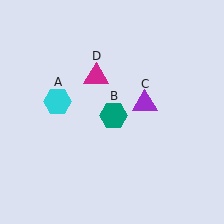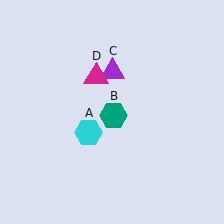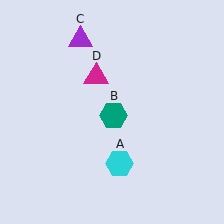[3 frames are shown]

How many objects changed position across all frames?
2 objects changed position: cyan hexagon (object A), purple triangle (object C).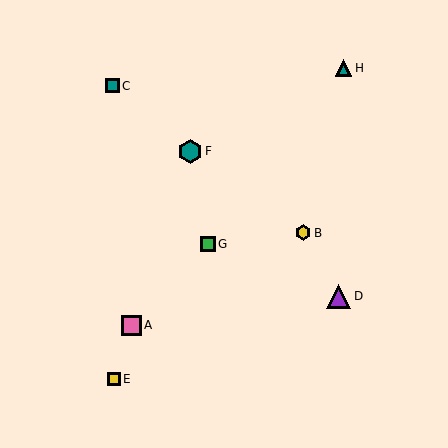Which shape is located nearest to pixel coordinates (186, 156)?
The teal hexagon (labeled F) at (190, 151) is nearest to that location.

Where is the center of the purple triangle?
The center of the purple triangle is at (339, 296).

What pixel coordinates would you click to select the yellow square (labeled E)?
Click at (114, 379) to select the yellow square E.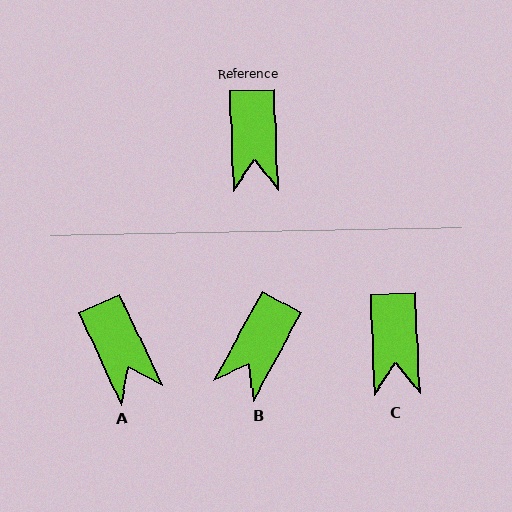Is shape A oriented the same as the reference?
No, it is off by about 23 degrees.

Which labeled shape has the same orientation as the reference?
C.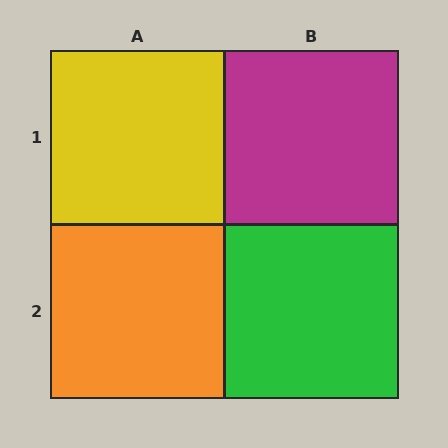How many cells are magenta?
1 cell is magenta.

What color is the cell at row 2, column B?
Green.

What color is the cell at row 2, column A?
Orange.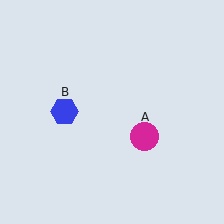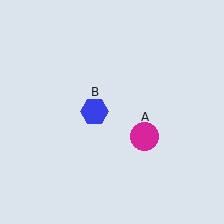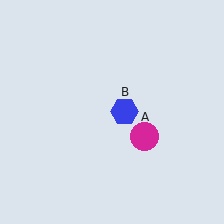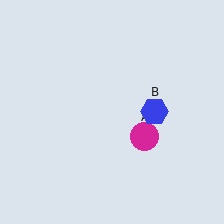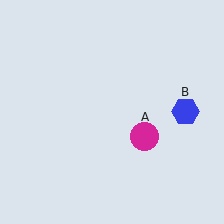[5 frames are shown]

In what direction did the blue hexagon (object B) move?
The blue hexagon (object B) moved right.